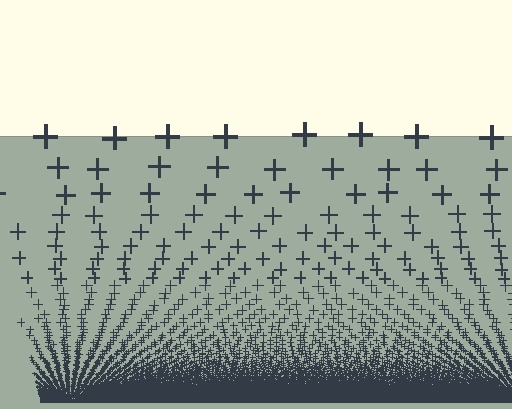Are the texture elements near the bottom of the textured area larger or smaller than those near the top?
Smaller. The gradient is inverted — elements near the bottom are smaller and denser.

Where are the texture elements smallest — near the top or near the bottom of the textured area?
Near the bottom.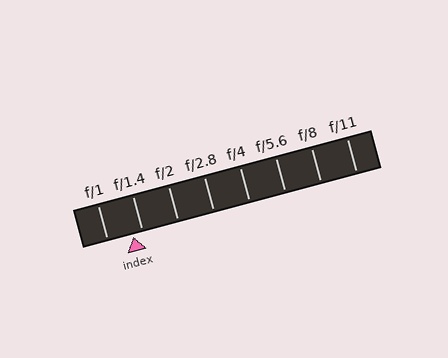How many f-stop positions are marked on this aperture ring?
There are 8 f-stop positions marked.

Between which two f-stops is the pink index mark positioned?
The index mark is between f/1 and f/1.4.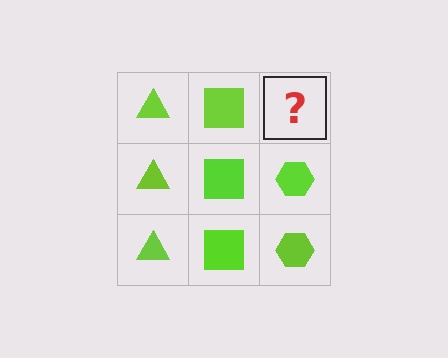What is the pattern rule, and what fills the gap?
The rule is that each column has a consistent shape. The gap should be filled with a lime hexagon.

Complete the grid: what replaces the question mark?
The question mark should be replaced with a lime hexagon.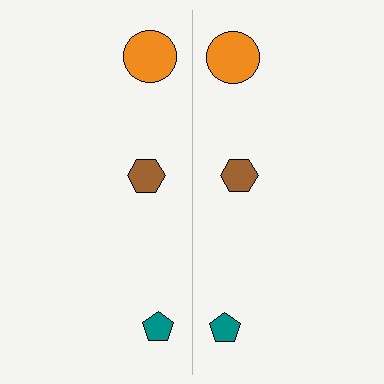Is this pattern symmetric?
Yes, this pattern has bilateral (reflection) symmetry.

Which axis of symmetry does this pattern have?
The pattern has a vertical axis of symmetry running through the center of the image.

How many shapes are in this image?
There are 6 shapes in this image.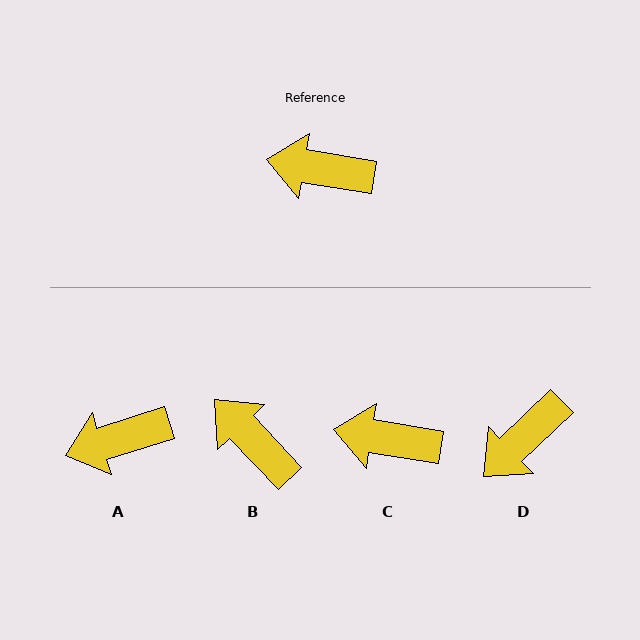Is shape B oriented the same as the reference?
No, it is off by about 37 degrees.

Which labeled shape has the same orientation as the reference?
C.